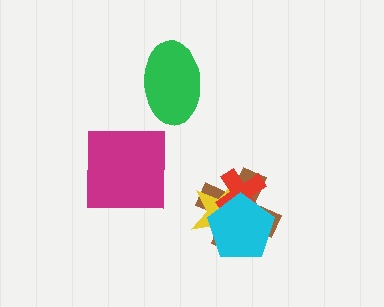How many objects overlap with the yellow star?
3 objects overlap with the yellow star.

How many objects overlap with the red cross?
3 objects overlap with the red cross.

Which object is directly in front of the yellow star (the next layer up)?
The red cross is directly in front of the yellow star.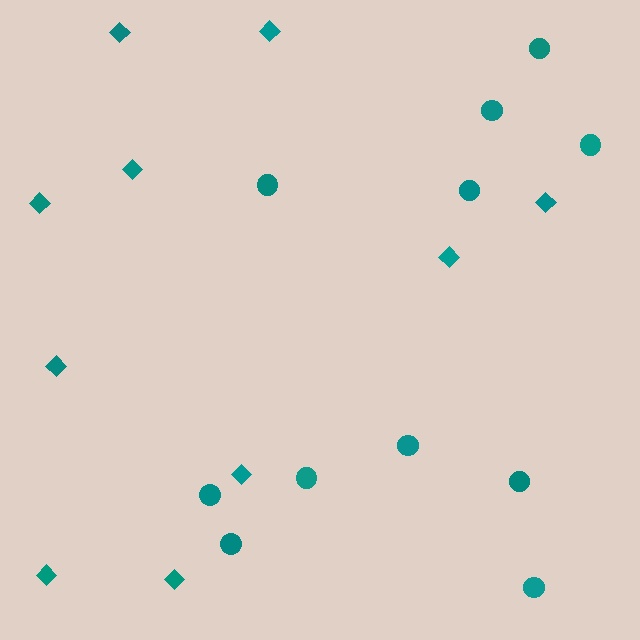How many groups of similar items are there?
There are 2 groups: one group of circles (11) and one group of diamonds (10).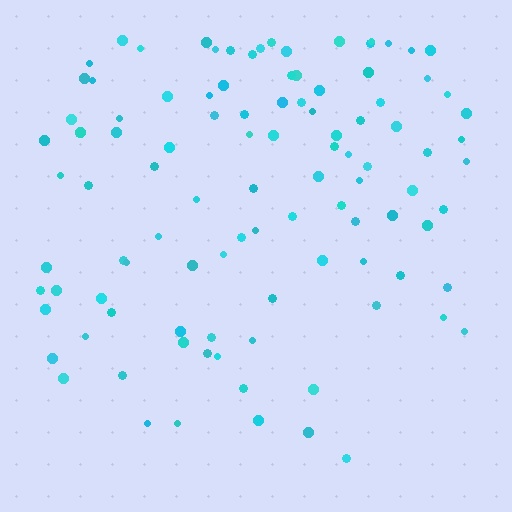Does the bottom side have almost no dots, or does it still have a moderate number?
Still a moderate number, just noticeably fewer than the top.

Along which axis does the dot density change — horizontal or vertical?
Vertical.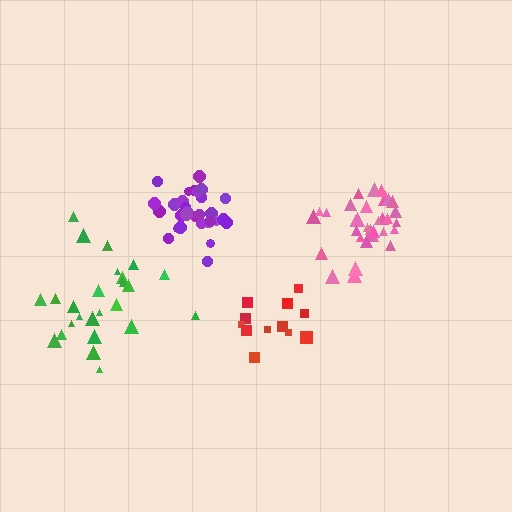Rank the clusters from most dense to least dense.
pink, purple, red, green.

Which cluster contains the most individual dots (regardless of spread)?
Pink (32).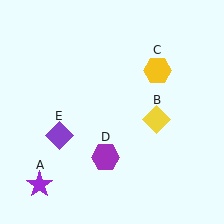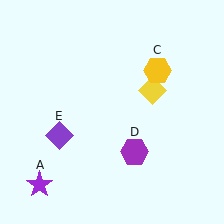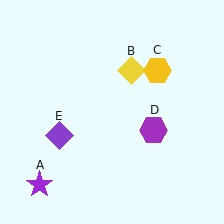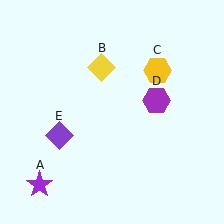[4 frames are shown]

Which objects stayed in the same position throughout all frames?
Purple star (object A) and yellow hexagon (object C) and purple diamond (object E) remained stationary.